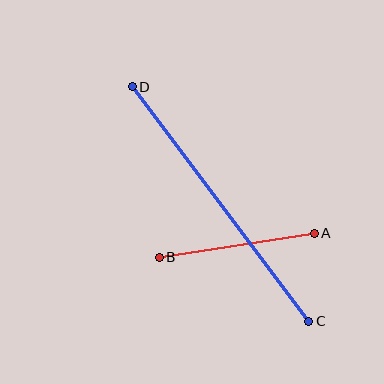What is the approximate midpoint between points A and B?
The midpoint is at approximately (237, 245) pixels.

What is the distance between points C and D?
The distance is approximately 294 pixels.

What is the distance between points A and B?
The distance is approximately 157 pixels.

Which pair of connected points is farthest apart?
Points C and D are farthest apart.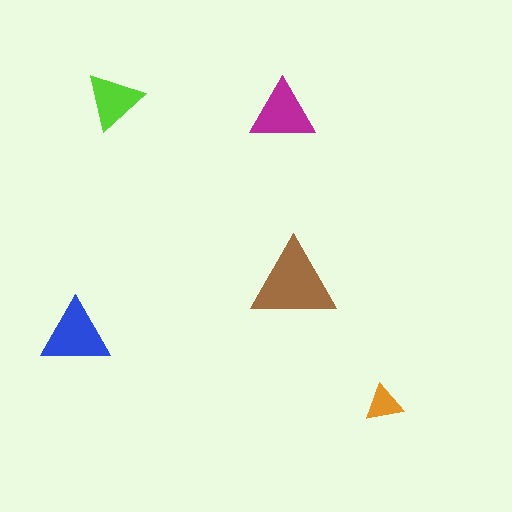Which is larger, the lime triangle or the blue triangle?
The blue one.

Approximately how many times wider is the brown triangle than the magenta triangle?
About 1.5 times wider.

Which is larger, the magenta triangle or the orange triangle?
The magenta one.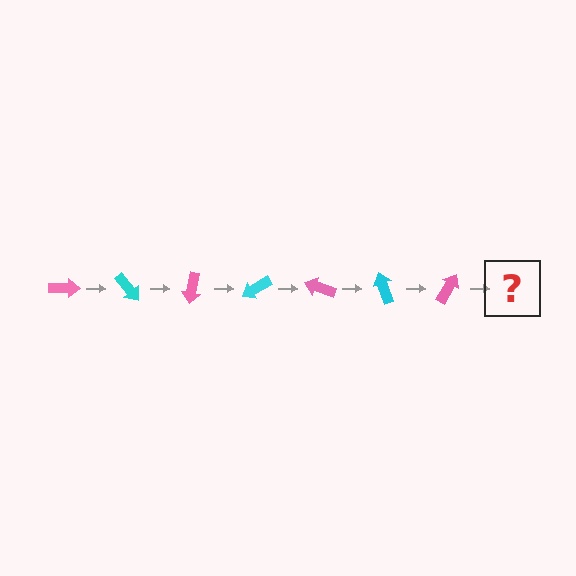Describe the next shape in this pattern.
It should be a cyan arrow, rotated 350 degrees from the start.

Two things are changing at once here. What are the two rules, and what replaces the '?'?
The two rules are that it rotates 50 degrees each step and the color cycles through pink and cyan. The '?' should be a cyan arrow, rotated 350 degrees from the start.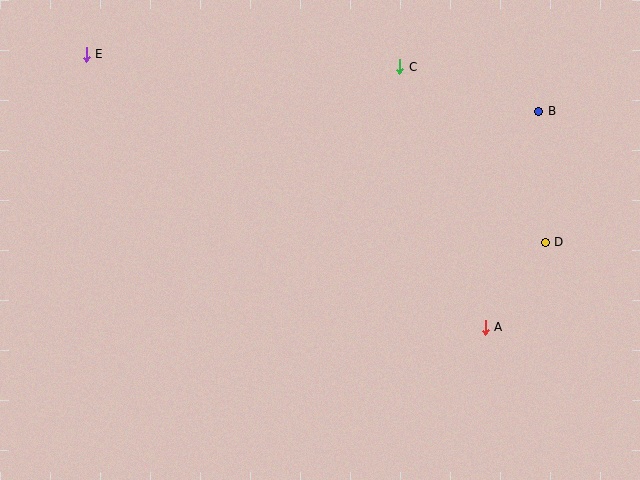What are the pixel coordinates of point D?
Point D is at (545, 242).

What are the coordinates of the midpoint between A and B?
The midpoint between A and B is at (512, 219).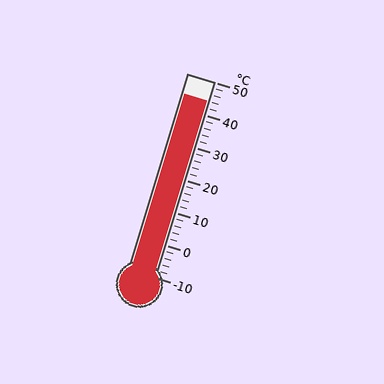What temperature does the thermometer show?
The thermometer shows approximately 44°C.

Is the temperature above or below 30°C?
The temperature is above 30°C.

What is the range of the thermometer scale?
The thermometer scale ranges from -10°C to 50°C.